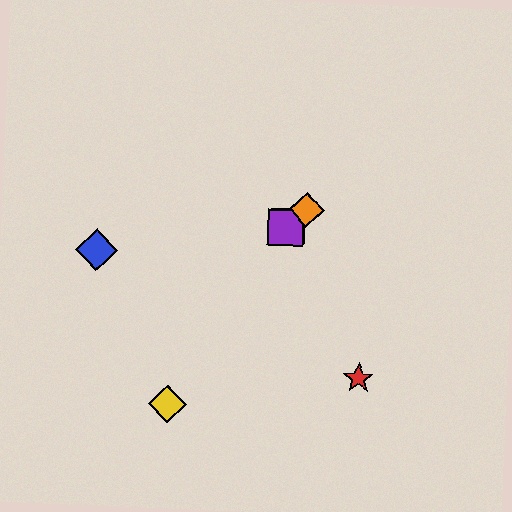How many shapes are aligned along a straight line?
3 shapes (the green square, the purple square, the orange diamond) are aligned along a straight line.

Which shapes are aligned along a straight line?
The green square, the purple square, the orange diamond are aligned along a straight line.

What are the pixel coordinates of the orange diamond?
The orange diamond is at (307, 210).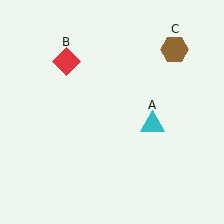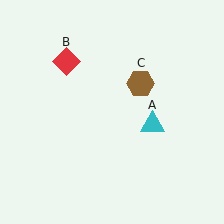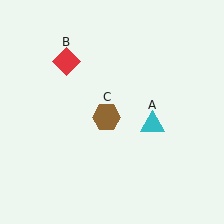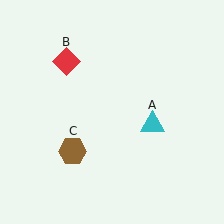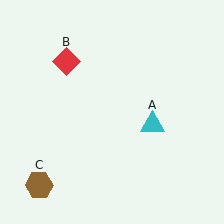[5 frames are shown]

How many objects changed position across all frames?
1 object changed position: brown hexagon (object C).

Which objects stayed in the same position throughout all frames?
Cyan triangle (object A) and red diamond (object B) remained stationary.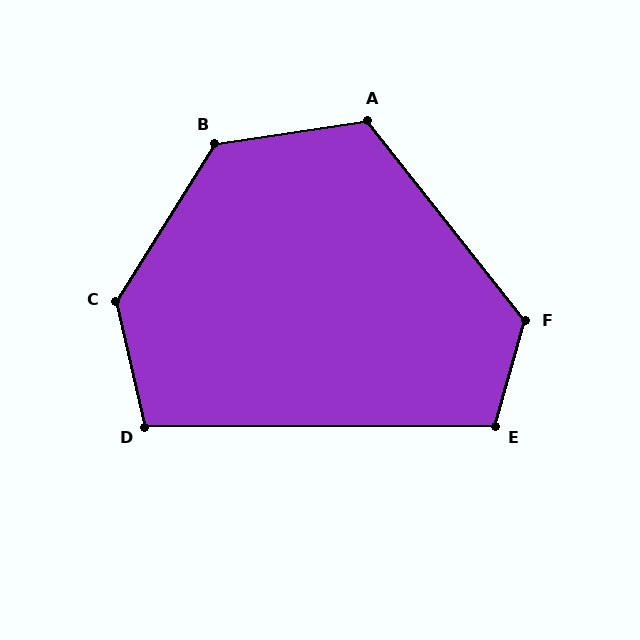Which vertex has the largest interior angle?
C, at approximately 135 degrees.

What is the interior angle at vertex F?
Approximately 126 degrees (obtuse).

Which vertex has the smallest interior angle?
D, at approximately 103 degrees.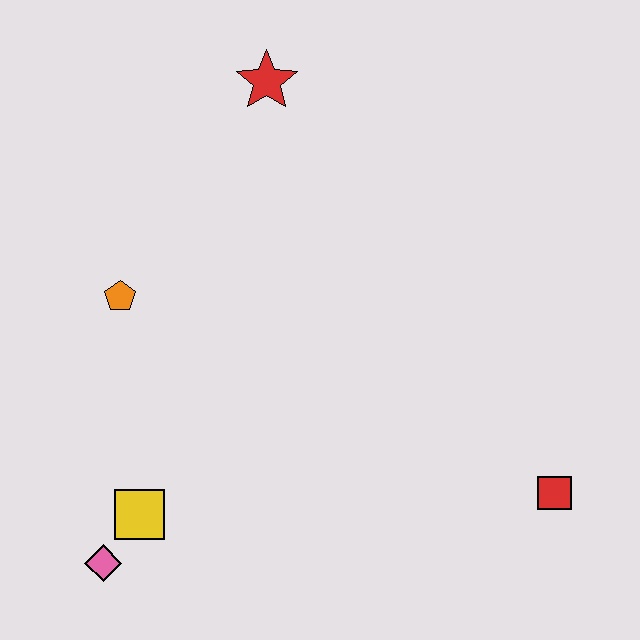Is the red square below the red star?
Yes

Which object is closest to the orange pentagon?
The yellow square is closest to the orange pentagon.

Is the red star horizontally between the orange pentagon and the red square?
Yes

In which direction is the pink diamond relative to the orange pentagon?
The pink diamond is below the orange pentagon.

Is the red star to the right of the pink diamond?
Yes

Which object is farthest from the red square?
The red star is farthest from the red square.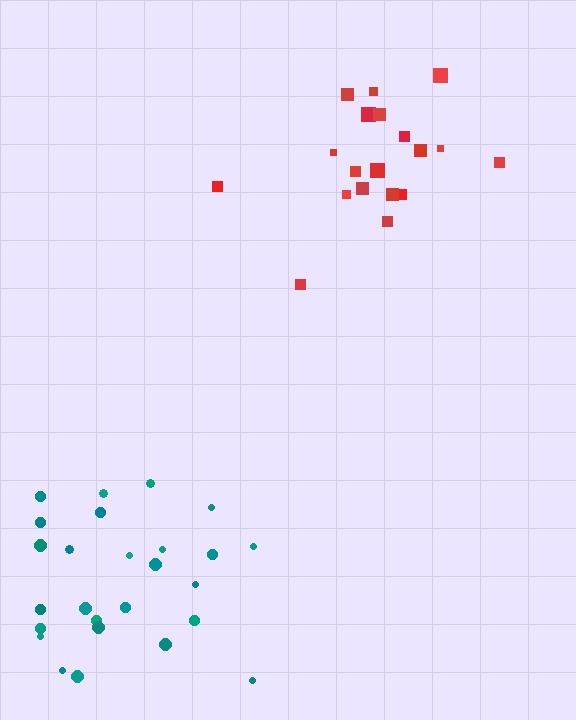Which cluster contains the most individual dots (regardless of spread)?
Teal (27).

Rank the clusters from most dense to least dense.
teal, red.